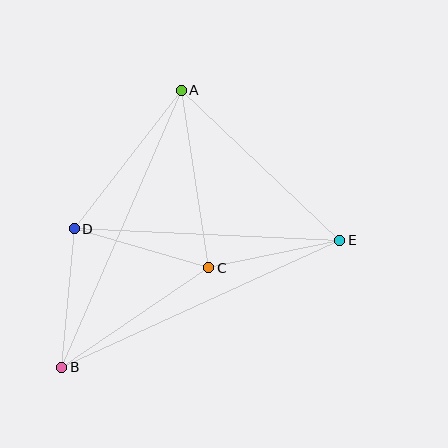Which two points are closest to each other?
Points C and E are closest to each other.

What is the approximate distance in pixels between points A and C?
The distance between A and C is approximately 180 pixels.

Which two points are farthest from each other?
Points B and E are farthest from each other.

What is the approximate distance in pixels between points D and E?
The distance between D and E is approximately 266 pixels.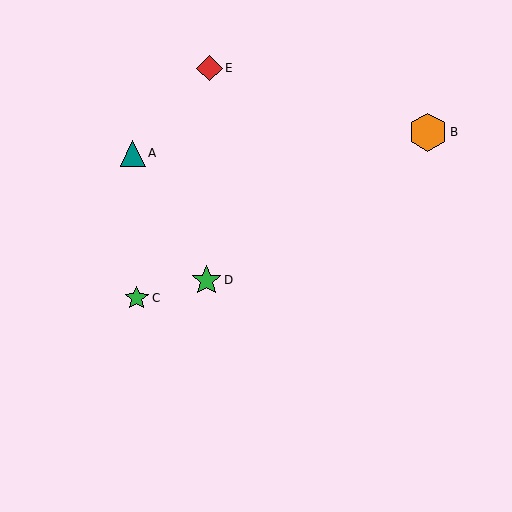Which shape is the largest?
The orange hexagon (labeled B) is the largest.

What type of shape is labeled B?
Shape B is an orange hexagon.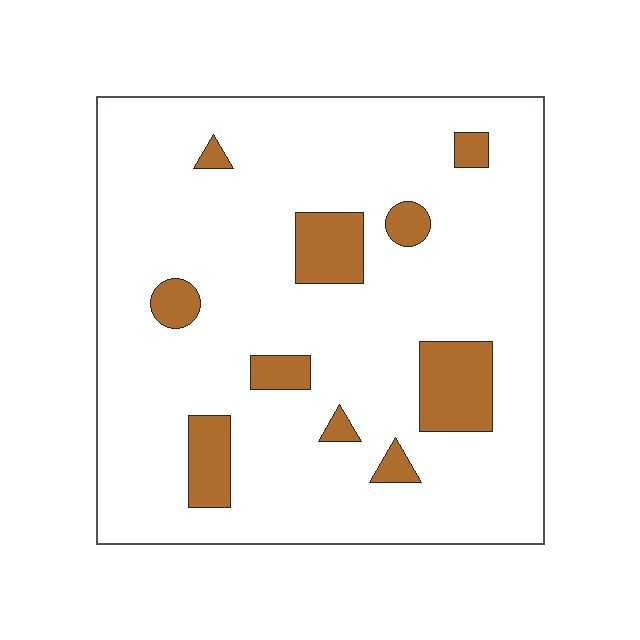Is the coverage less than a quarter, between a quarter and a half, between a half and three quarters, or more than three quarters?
Less than a quarter.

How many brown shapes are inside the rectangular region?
10.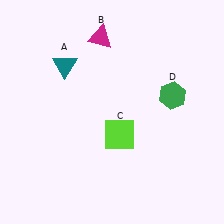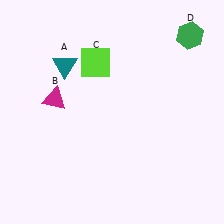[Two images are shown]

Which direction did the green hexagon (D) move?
The green hexagon (D) moved up.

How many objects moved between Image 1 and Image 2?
3 objects moved between the two images.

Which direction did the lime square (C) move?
The lime square (C) moved up.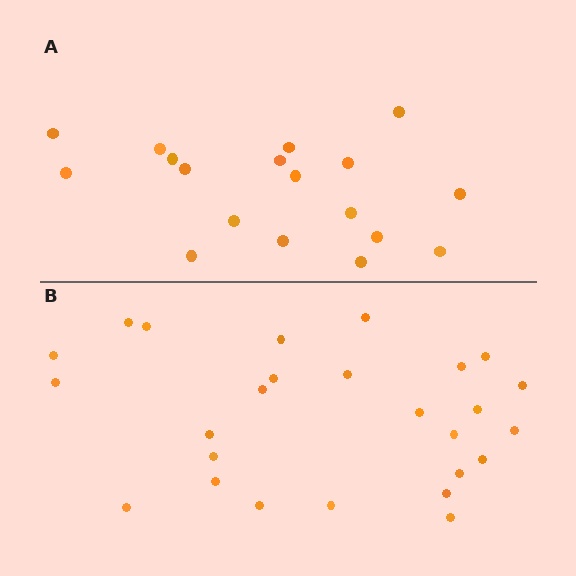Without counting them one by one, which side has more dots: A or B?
Region B (the bottom region) has more dots.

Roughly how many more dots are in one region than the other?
Region B has roughly 8 or so more dots than region A.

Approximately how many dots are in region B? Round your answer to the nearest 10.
About 30 dots. (The exact count is 26, which rounds to 30.)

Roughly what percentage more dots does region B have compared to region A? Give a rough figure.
About 45% more.